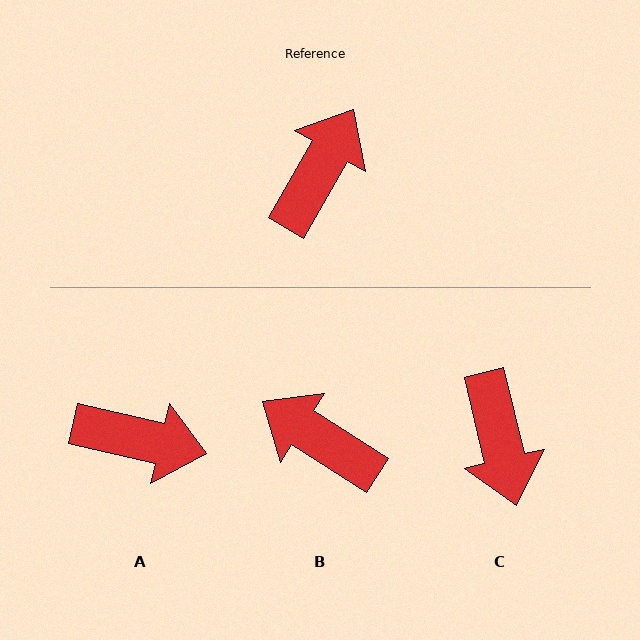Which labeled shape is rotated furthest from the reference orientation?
C, about 137 degrees away.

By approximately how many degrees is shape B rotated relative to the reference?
Approximately 87 degrees counter-clockwise.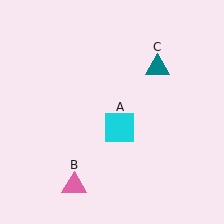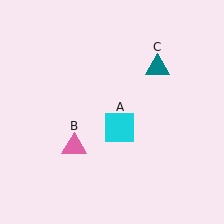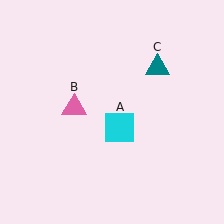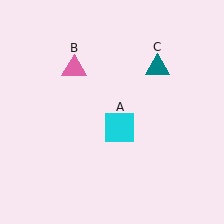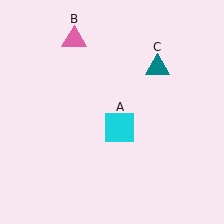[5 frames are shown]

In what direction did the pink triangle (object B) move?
The pink triangle (object B) moved up.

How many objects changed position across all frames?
1 object changed position: pink triangle (object B).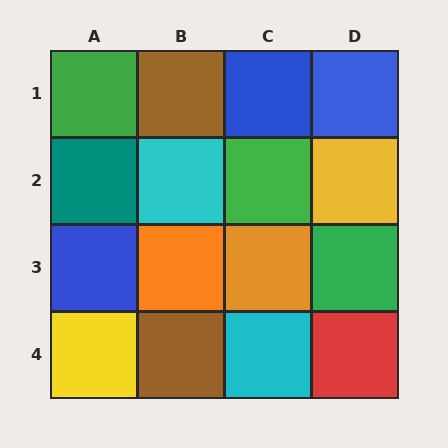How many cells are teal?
1 cell is teal.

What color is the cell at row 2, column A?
Teal.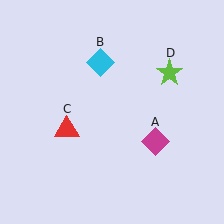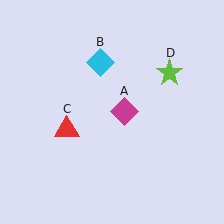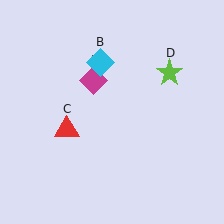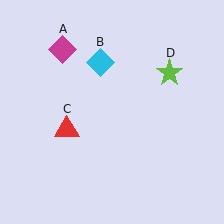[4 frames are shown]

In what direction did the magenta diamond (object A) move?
The magenta diamond (object A) moved up and to the left.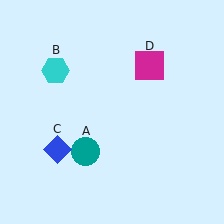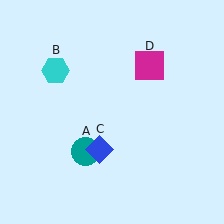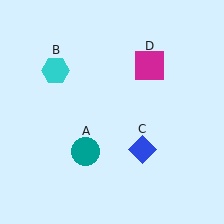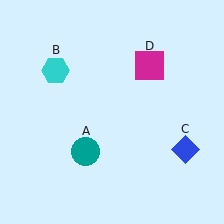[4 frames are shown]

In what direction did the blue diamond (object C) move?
The blue diamond (object C) moved right.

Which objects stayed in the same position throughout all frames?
Teal circle (object A) and cyan hexagon (object B) and magenta square (object D) remained stationary.